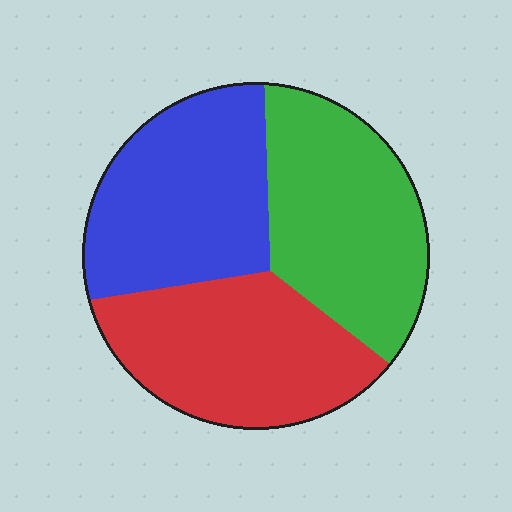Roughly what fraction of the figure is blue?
Blue covers 33% of the figure.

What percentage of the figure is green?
Green takes up about one third (1/3) of the figure.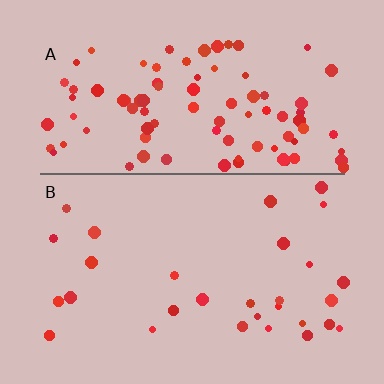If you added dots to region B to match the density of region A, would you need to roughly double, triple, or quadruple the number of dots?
Approximately triple.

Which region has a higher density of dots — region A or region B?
A (the top).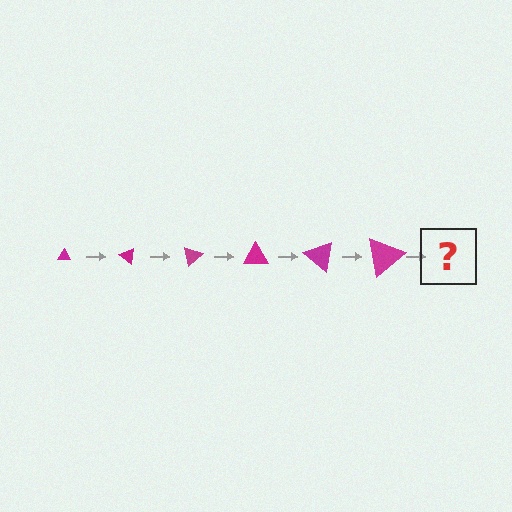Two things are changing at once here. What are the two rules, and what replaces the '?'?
The two rules are that the triangle grows larger each step and it rotates 40 degrees each step. The '?' should be a triangle, larger than the previous one and rotated 240 degrees from the start.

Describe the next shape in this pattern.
It should be a triangle, larger than the previous one and rotated 240 degrees from the start.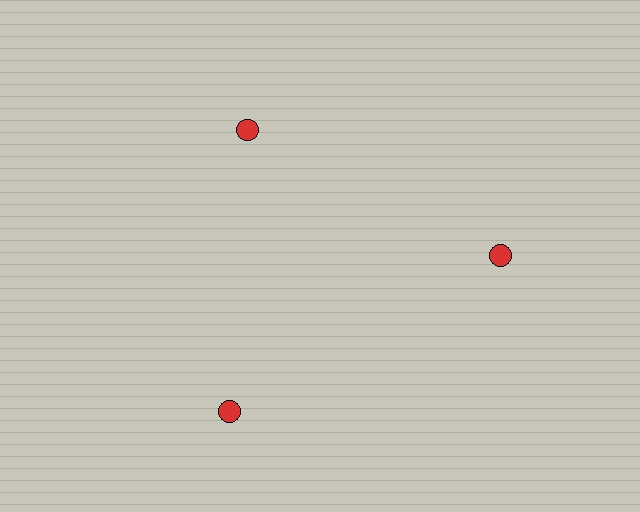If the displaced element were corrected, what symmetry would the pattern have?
It would have 3-fold rotational symmetry — the pattern would map onto itself every 120 degrees.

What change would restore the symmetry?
The symmetry would be restored by moving it outward, back onto the ring so that all 3 circles sit at equal angles and equal distance from the center.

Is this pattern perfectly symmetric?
No. The 3 red circles are arranged in a ring, but one element near the 11 o'clock position is pulled inward toward the center, breaking the 3-fold rotational symmetry.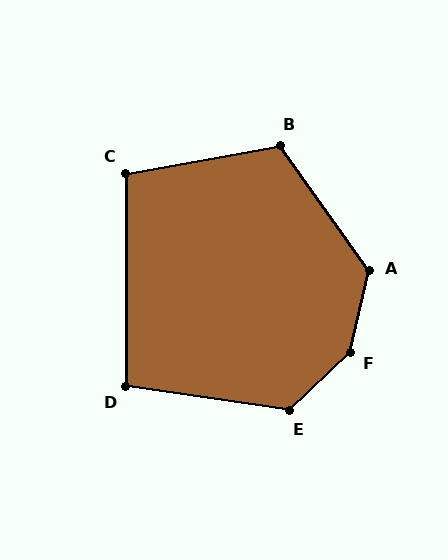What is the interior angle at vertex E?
Approximately 129 degrees (obtuse).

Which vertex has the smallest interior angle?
D, at approximately 98 degrees.